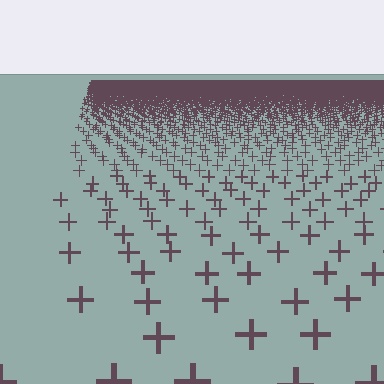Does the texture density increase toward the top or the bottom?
Density increases toward the top.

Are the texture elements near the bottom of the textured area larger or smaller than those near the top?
Larger. Near the bottom, elements are closer to the viewer and appear at a bigger on-screen size.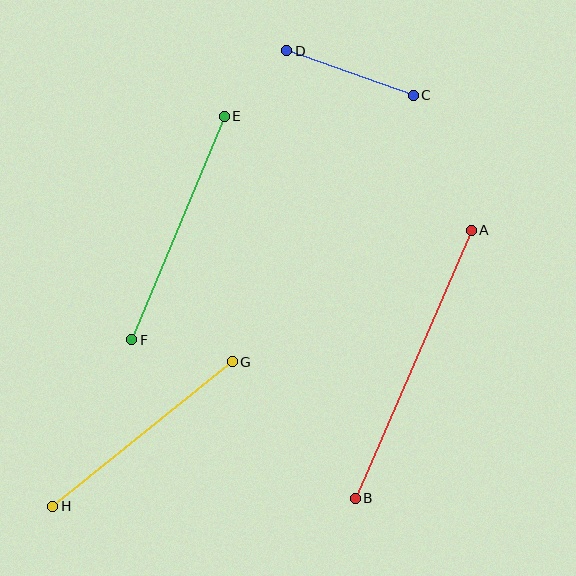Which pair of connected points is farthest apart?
Points A and B are farthest apart.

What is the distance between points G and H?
The distance is approximately 230 pixels.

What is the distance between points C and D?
The distance is approximately 134 pixels.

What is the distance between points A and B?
The distance is approximately 292 pixels.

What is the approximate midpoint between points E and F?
The midpoint is at approximately (178, 228) pixels.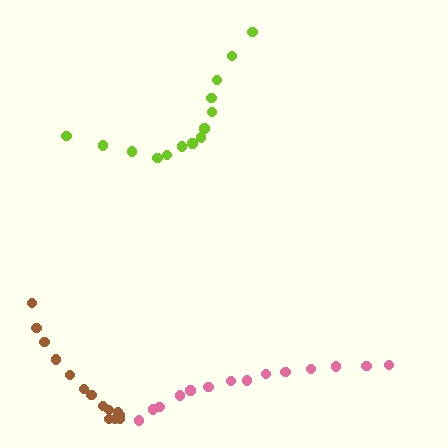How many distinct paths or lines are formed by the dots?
There are 3 distinct paths.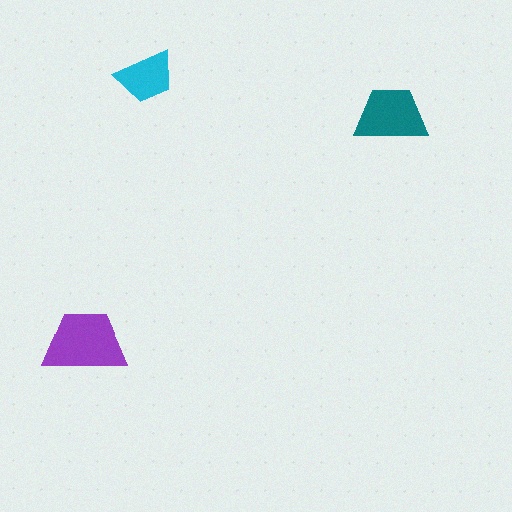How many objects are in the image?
There are 3 objects in the image.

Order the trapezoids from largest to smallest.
the purple one, the teal one, the cyan one.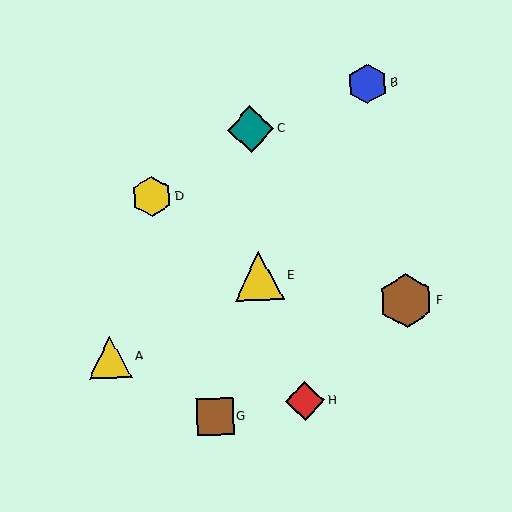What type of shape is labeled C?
Shape C is a teal diamond.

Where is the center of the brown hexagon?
The center of the brown hexagon is at (406, 301).